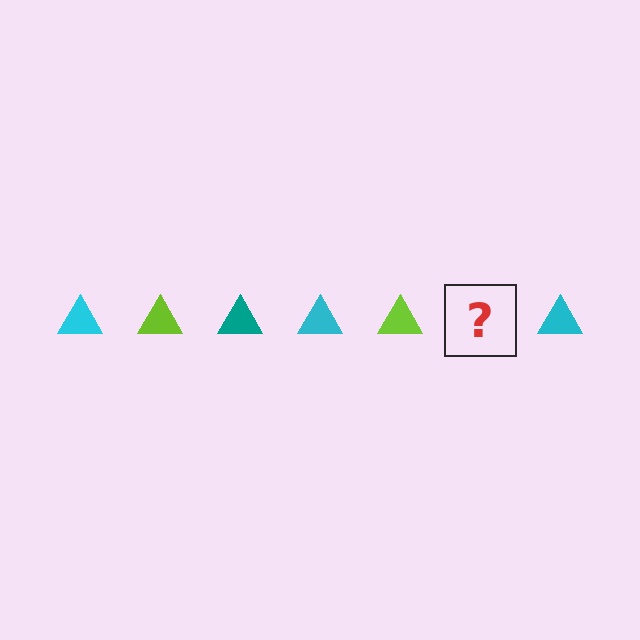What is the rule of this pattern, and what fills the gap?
The rule is that the pattern cycles through cyan, lime, teal triangles. The gap should be filled with a teal triangle.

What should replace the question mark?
The question mark should be replaced with a teal triangle.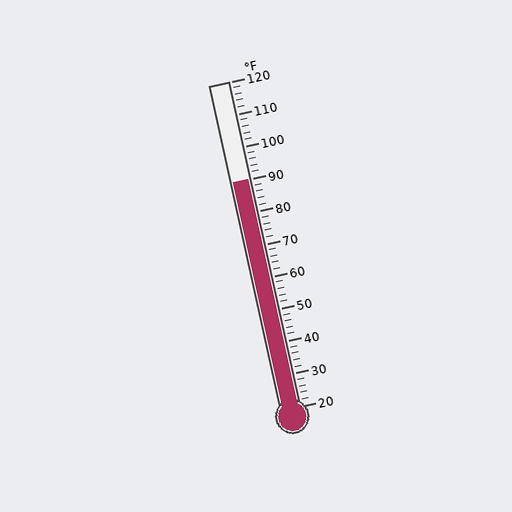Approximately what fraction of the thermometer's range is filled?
The thermometer is filled to approximately 70% of its range.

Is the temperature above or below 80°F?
The temperature is above 80°F.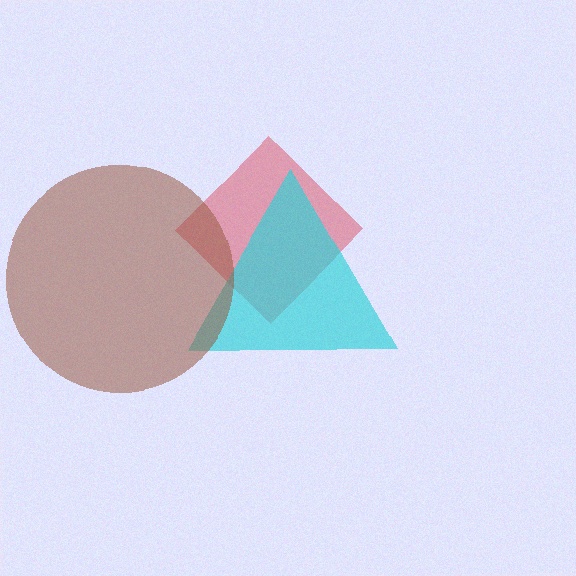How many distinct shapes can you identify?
There are 3 distinct shapes: a red diamond, a cyan triangle, a brown circle.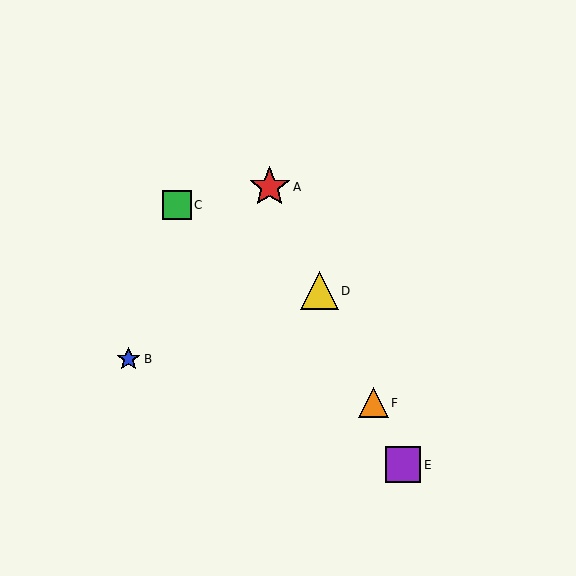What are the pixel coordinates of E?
Object E is at (403, 465).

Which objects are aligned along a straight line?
Objects A, D, E, F are aligned along a straight line.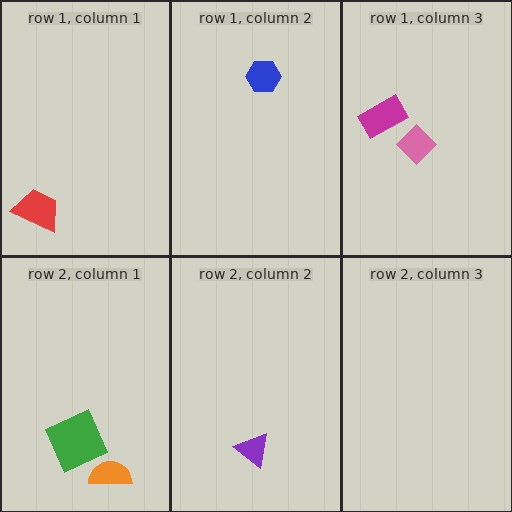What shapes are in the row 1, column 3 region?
The magenta rectangle, the pink diamond.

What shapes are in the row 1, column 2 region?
The blue hexagon.